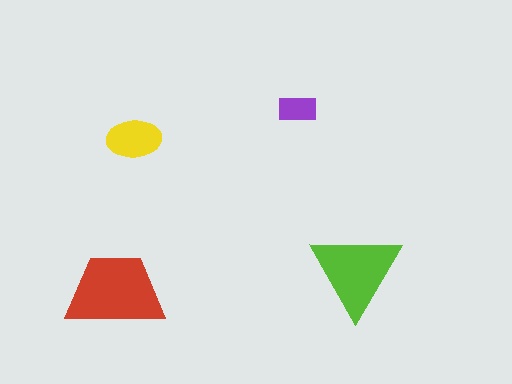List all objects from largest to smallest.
The red trapezoid, the lime triangle, the yellow ellipse, the purple rectangle.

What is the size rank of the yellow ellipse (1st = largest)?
3rd.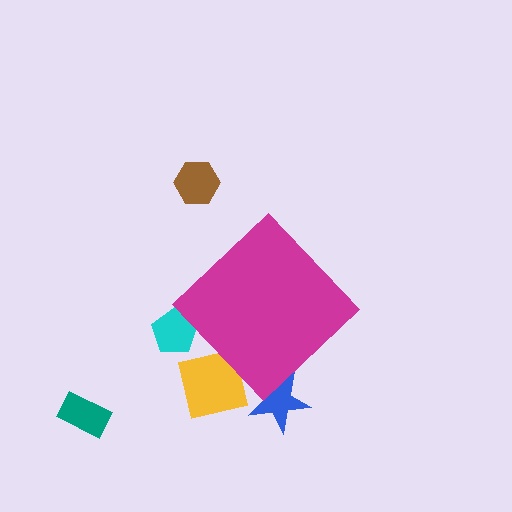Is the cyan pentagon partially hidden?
Yes, the cyan pentagon is partially hidden behind the magenta diamond.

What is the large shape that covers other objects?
A magenta diamond.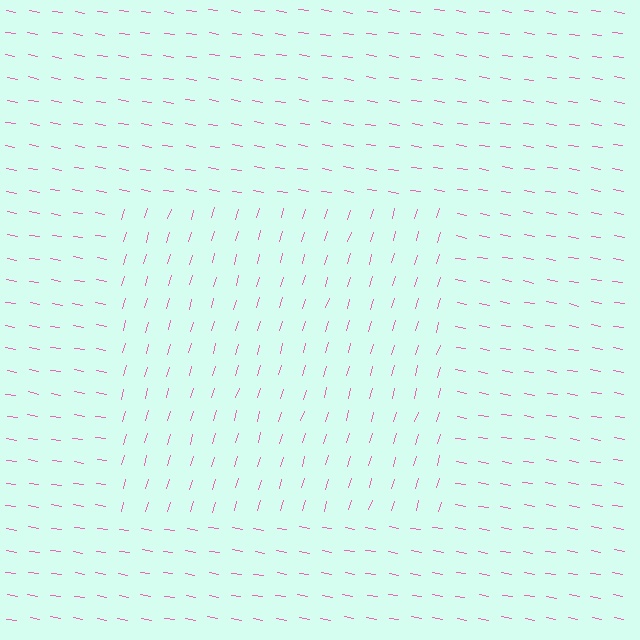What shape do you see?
I see a rectangle.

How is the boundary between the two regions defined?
The boundary is defined purely by a change in line orientation (approximately 83 degrees difference). All lines are the same color and thickness.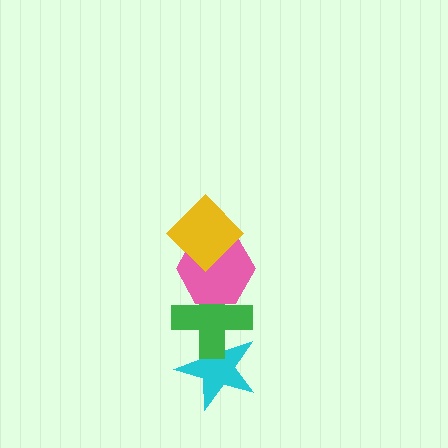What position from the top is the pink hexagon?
The pink hexagon is 2nd from the top.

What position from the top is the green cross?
The green cross is 3rd from the top.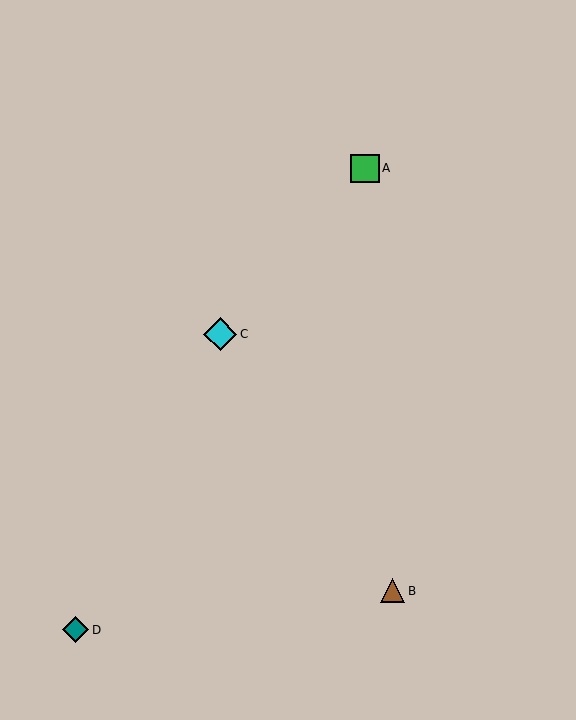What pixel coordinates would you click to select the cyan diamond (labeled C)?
Click at (220, 334) to select the cyan diamond C.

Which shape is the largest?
The cyan diamond (labeled C) is the largest.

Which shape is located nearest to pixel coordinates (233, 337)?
The cyan diamond (labeled C) at (220, 334) is nearest to that location.